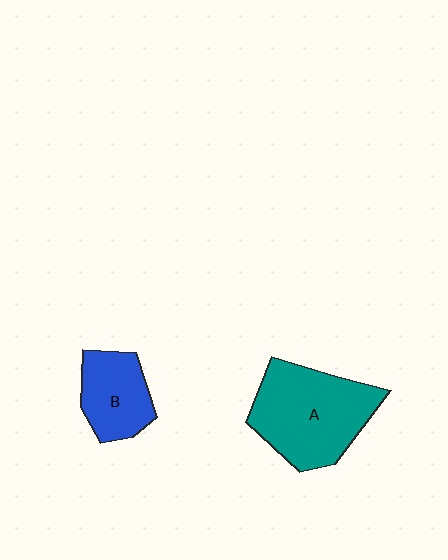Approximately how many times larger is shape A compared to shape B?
Approximately 1.8 times.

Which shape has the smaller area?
Shape B (blue).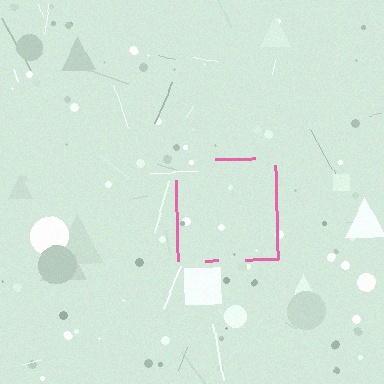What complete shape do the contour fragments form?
The contour fragments form a square.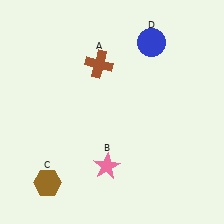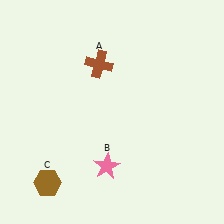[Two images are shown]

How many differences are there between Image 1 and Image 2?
There is 1 difference between the two images.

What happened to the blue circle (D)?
The blue circle (D) was removed in Image 2. It was in the top-right area of Image 1.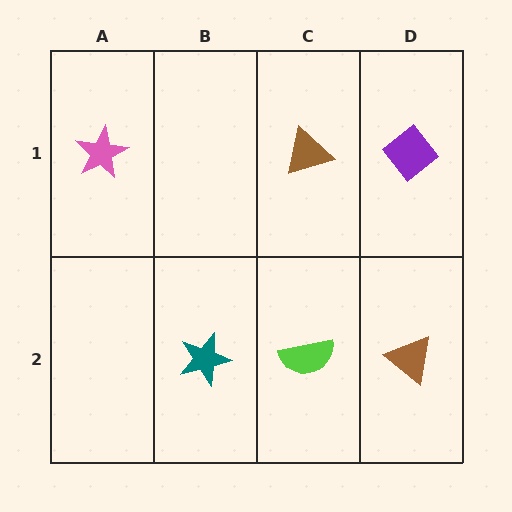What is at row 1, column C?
A brown triangle.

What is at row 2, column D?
A brown triangle.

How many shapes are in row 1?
3 shapes.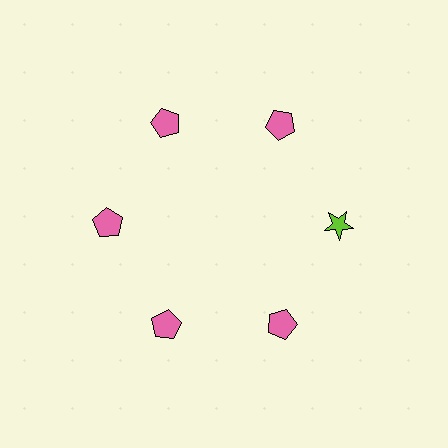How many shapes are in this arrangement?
There are 6 shapes arranged in a ring pattern.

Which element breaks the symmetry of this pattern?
The lime star at roughly the 3 o'clock position breaks the symmetry. All other shapes are pink pentagons.